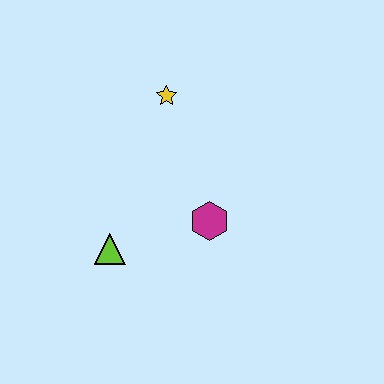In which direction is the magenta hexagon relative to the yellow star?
The magenta hexagon is below the yellow star.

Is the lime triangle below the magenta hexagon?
Yes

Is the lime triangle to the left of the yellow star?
Yes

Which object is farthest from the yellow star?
The lime triangle is farthest from the yellow star.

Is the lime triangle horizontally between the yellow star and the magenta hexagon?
No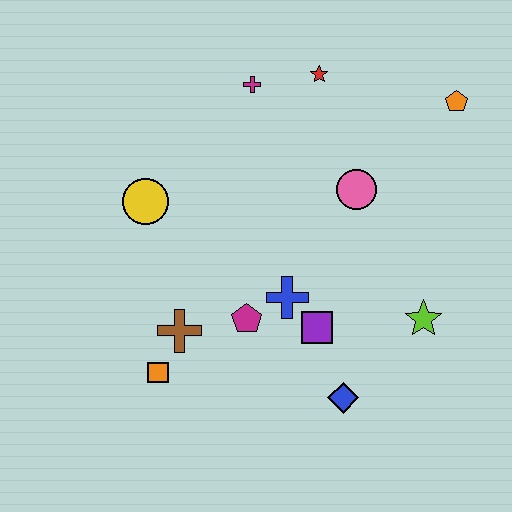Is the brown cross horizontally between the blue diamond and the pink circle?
No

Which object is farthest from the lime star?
The yellow circle is farthest from the lime star.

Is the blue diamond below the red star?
Yes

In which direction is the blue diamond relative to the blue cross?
The blue diamond is below the blue cross.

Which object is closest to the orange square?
The brown cross is closest to the orange square.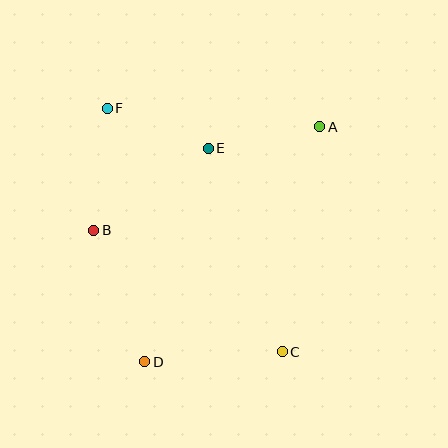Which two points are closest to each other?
Points E and F are closest to each other.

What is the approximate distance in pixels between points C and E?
The distance between C and E is approximately 217 pixels.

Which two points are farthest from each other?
Points C and F are farthest from each other.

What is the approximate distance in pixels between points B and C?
The distance between B and C is approximately 224 pixels.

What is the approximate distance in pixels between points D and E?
The distance between D and E is approximately 223 pixels.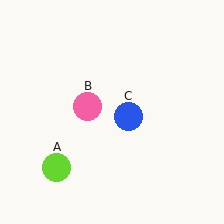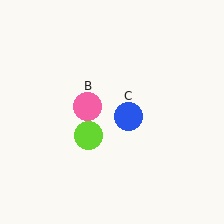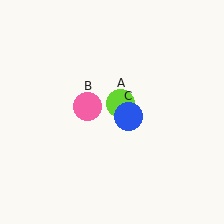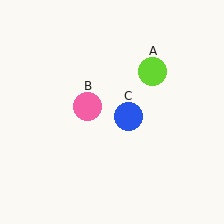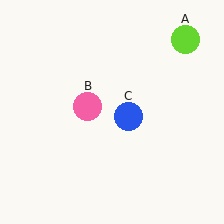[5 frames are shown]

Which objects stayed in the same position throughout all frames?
Pink circle (object B) and blue circle (object C) remained stationary.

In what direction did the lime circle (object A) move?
The lime circle (object A) moved up and to the right.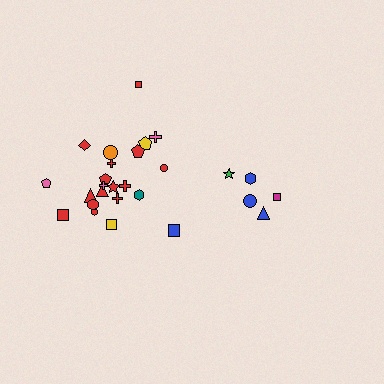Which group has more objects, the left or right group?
The left group.